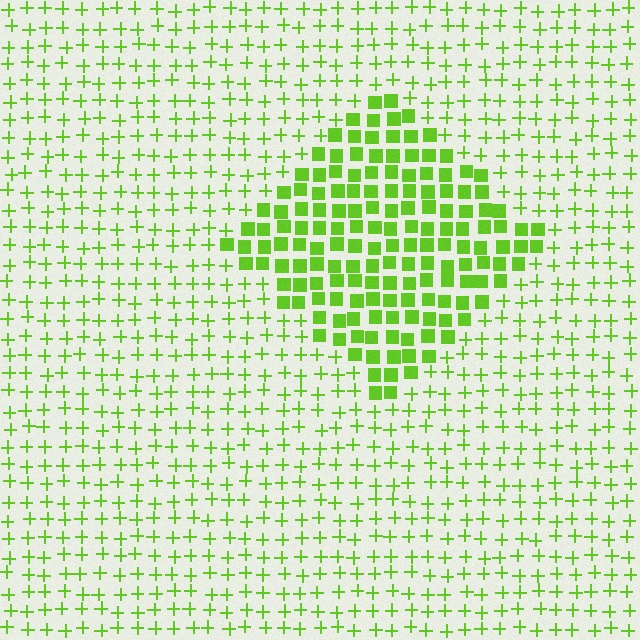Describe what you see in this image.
The image is filled with small lime elements arranged in a uniform grid. A diamond-shaped region contains squares, while the surrounding area contains plus signs. The boundary is defined purely by the change in element shape.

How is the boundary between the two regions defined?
The boundary is defined by a change in element shape: squares inside vs. plus signs outside. All elements share the same color and spacing.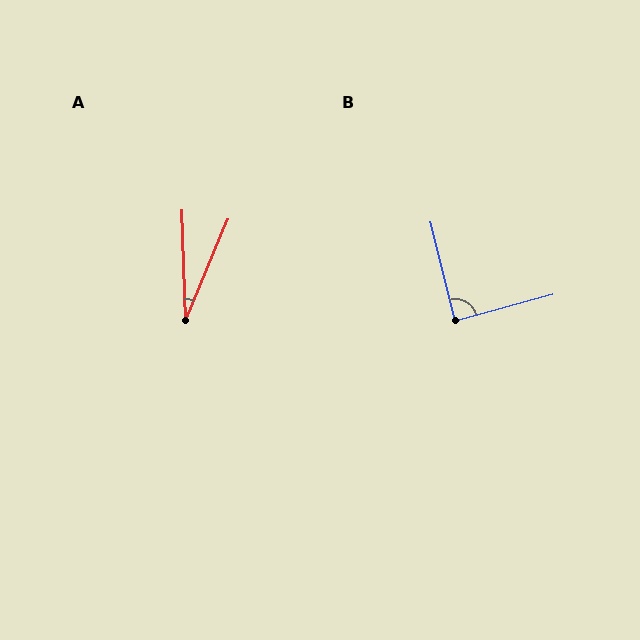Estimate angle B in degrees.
Approximately 89 degrees.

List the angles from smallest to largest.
A (25°), B (89°).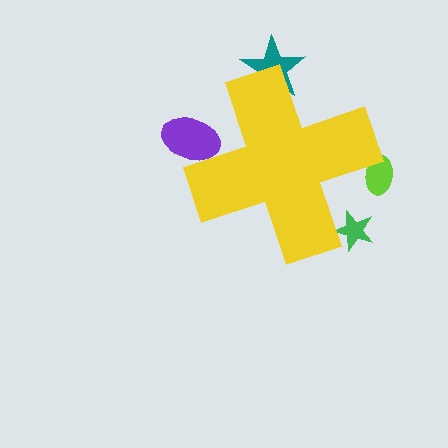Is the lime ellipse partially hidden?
Yes, the lime ellipse is partially hidden behind the yellow cross.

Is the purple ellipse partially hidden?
Yes, the purple ellipse is partially hidden behind the yellow cross.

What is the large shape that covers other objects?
A yellow cross.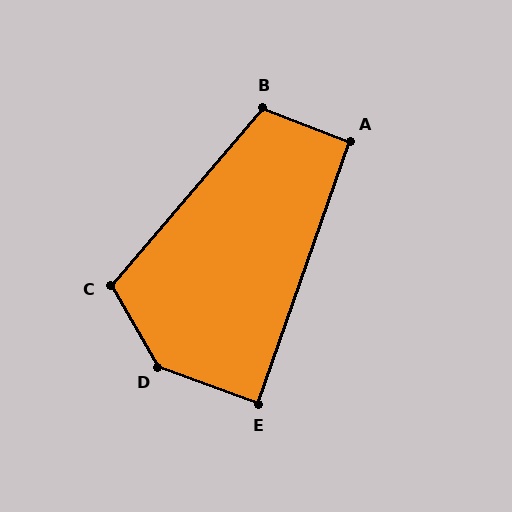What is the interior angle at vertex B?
Approximately 109 degrees (obtuse).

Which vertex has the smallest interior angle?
E, at approximately 89 degrees.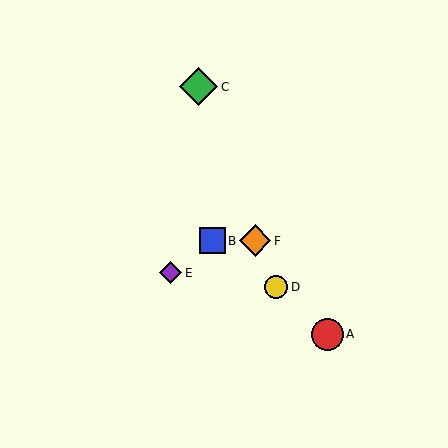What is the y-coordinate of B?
Object B is at y≈241.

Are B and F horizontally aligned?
Yes, both are at y≈241.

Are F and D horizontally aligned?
No, F is at y≈241 and D is at y≈287.